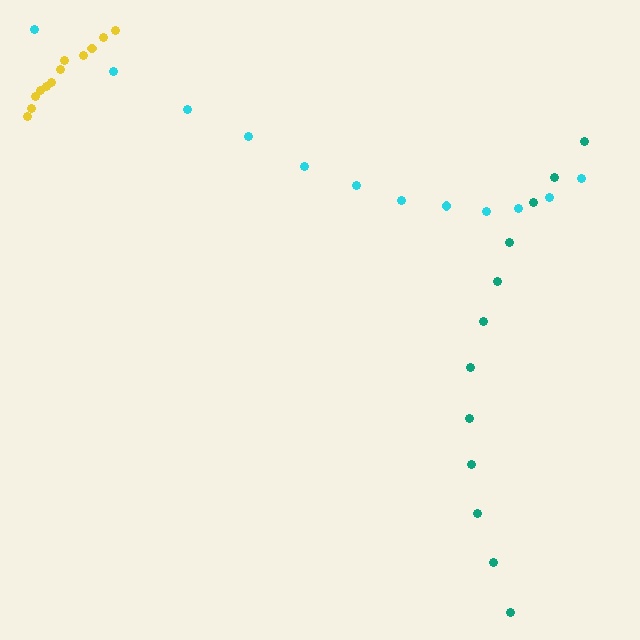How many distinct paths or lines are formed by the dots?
There are 3 distinct paths.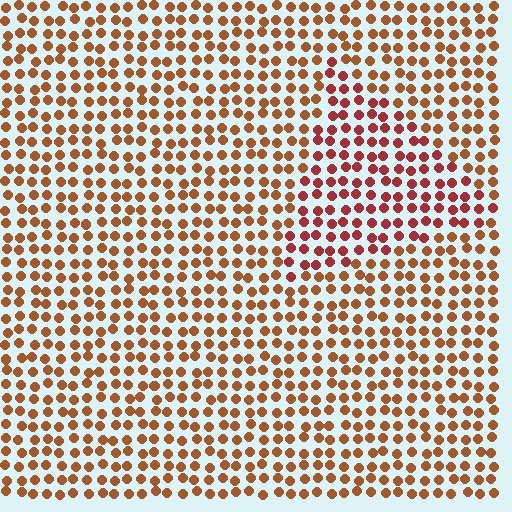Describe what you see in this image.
The image is filled with small brown elements in a uniform arrangement. A triangle-shaped region is visible where the elements are tinted to a slightly different hue, forming a subtle color boundary.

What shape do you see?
I see a triangle.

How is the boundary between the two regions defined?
The boundary is defined purely by a slight shift in hue (about 28 degrees). Spacing, size, and orientation are identical on both sides.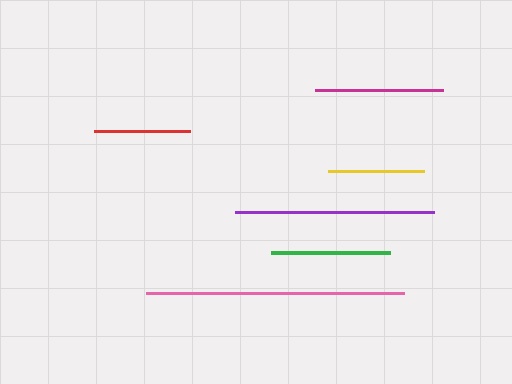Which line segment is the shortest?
The yellow line is the shortest at approximately 96 pixels.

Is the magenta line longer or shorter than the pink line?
The pink line is longer than the magenta line.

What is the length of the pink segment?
The pink segment is approximately 258 pixels long.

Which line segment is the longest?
The pink line is the longest at approximately 258 pixels.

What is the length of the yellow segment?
The yellow segment is approximately 96 pixels long.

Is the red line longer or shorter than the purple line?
The purple line is longer than the red line.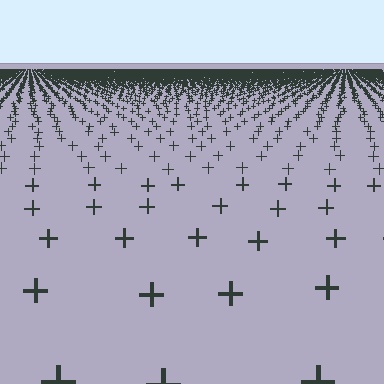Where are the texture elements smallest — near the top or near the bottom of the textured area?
Near the top.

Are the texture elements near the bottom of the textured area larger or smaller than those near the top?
Larger. Near the bottom, elements are closer to the viewer and appear at a bigger on-screen size.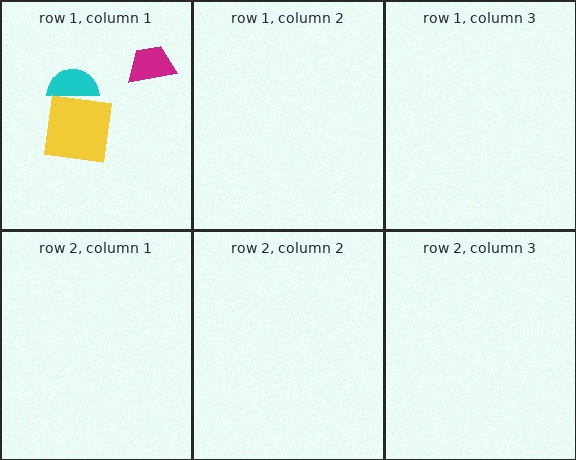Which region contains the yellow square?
The row 1, column 1 region.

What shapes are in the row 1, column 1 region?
The cyan semicircle, the magenta trapezoid, the yellow square.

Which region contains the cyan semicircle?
The row 1, column 1 region.